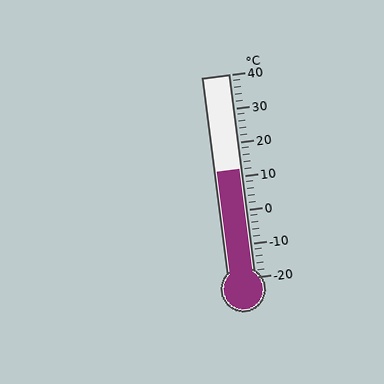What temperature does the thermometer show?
The thermometer shows approximately 12°C.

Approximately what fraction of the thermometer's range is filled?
The thermometer is filled to approximately 55% of its range.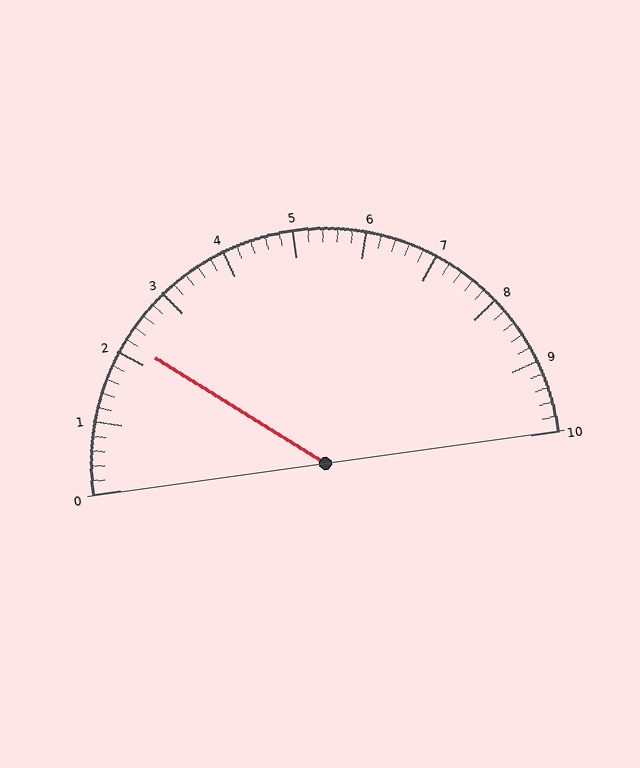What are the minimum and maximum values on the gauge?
The gauge ranges from 0 to 10.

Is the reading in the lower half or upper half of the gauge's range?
The reading is in the lower half of the range (0 to 10).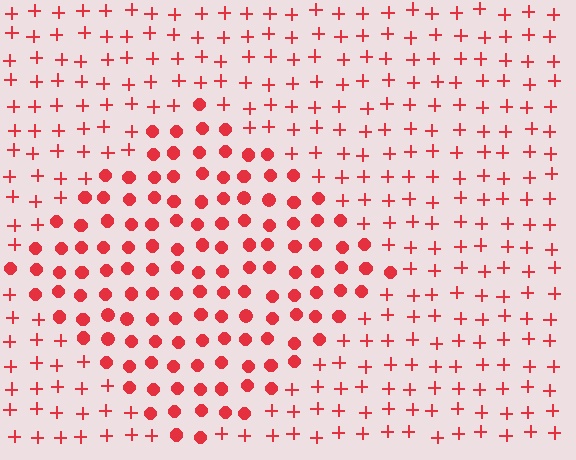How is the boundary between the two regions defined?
The boundary is defined by a change in element shape: circles inside vs. plus signs outside. All elements share the same color and spacing.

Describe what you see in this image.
The image is filled with small red elements arranged in a uniform grid. A diamond-shaped region contains circles, while the surrounding area contains plus signs. The boundary is defined purely by the change in element shape.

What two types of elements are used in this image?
The image uses circles inside the diamond region and plus signs outside it.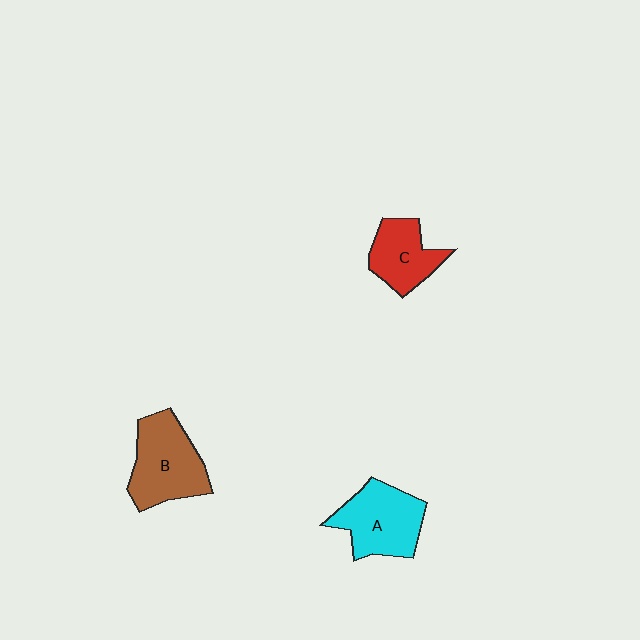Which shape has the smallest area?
Shape C (red).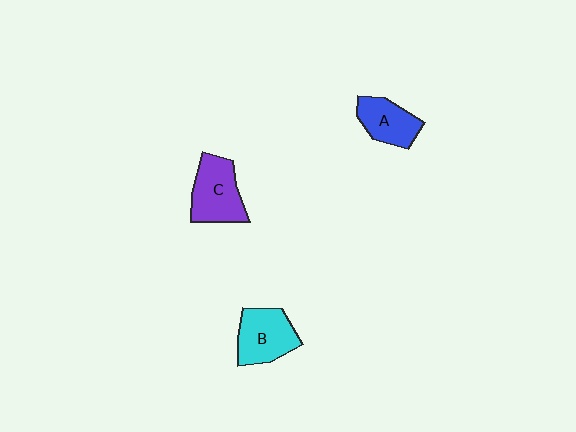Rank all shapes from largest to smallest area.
From largest to smallest: C (purple), B (cyan), A (blue).